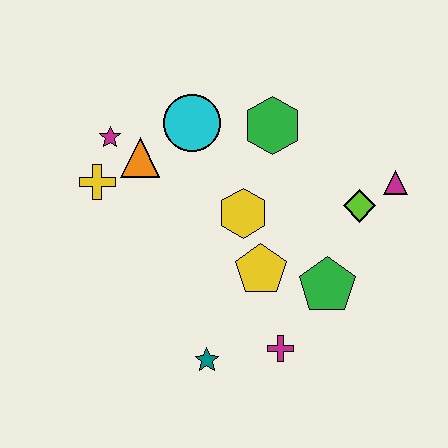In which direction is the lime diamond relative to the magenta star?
The lime diamond is to the right of the magenta star.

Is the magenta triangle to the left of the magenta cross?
No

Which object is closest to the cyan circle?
The orange triangle is closest to the cyan circle.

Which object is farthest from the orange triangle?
The magenta triangle is farthest from the orange triangle.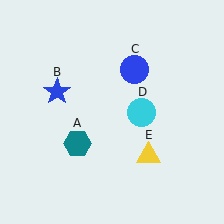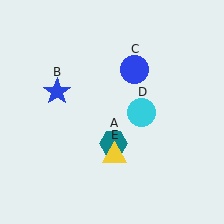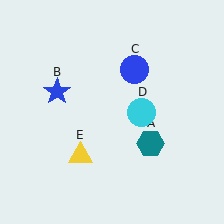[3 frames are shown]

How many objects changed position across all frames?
2 objects changed position: teal hexagon (object A), yellow triangle (object E).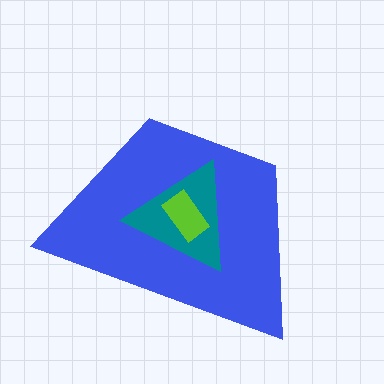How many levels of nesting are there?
3.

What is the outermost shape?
The blue trapezoid.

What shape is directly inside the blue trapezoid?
The teal triangle.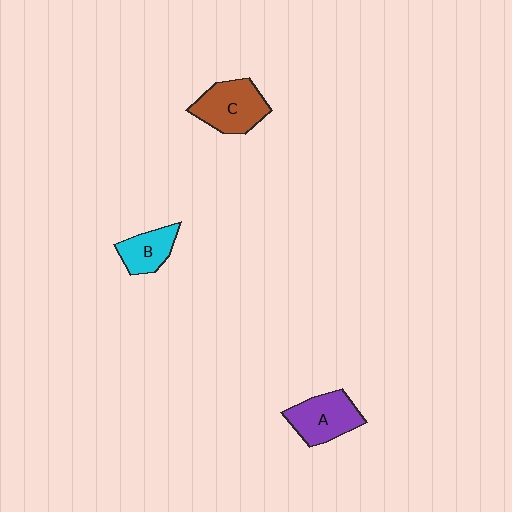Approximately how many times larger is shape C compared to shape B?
Approximately 1.5 times.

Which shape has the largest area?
Shape C (brown).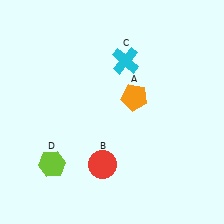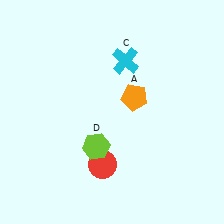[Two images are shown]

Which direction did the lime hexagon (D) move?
The lime hexagon (D) moved right.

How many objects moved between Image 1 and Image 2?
1 object moved between the two images.